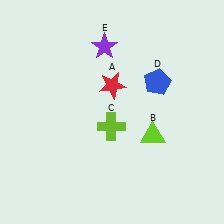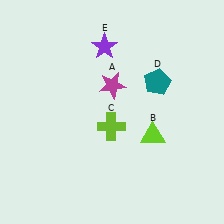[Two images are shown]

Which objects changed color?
A changed from red to magenta. D changed from blue to teal.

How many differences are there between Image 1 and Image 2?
There are 2 differences between the two images.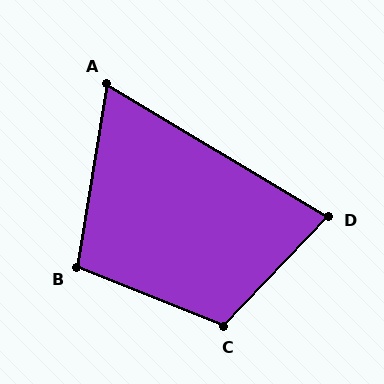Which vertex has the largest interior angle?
C, at approximately 112 degrees.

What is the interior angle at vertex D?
Approximately 77 degrees (acute).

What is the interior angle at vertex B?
Approximately 103 degrees (obtuse).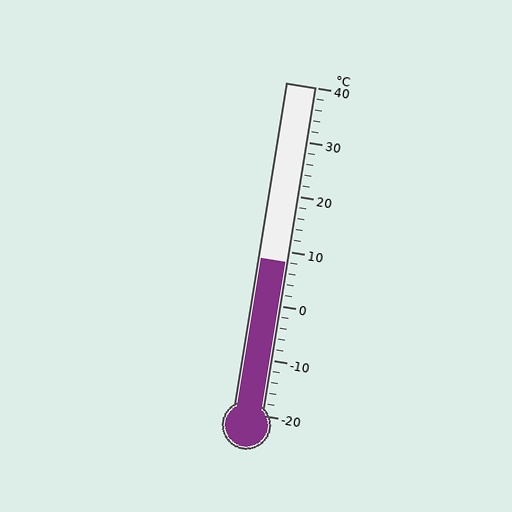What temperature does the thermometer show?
The thermometer shows approximately 8°C.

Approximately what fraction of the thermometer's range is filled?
The thermometer is filled to approximately 45% of its range.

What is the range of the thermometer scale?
The thermometer scale ranges from -20°C to 40°C.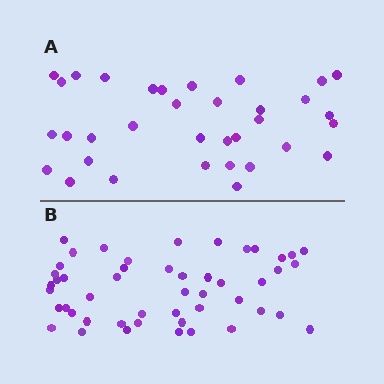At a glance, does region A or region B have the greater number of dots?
Region B (the bottom region) has more dots.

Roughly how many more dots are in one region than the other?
Region B has approximately 15 more dots than region A.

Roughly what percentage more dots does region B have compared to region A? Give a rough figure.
About 45% more.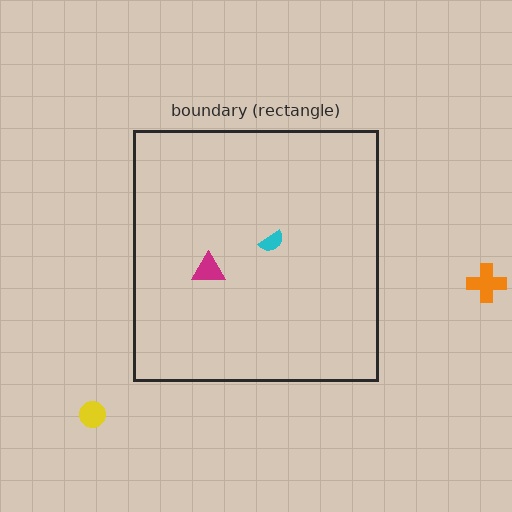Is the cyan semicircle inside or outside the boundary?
Inside.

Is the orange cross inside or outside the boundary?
Outside.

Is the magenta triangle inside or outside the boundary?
Inside.